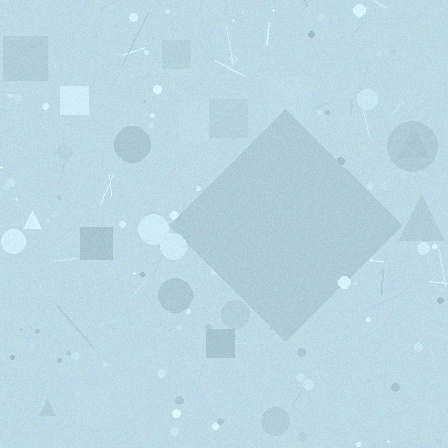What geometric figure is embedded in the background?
A diamond is embedded in the background.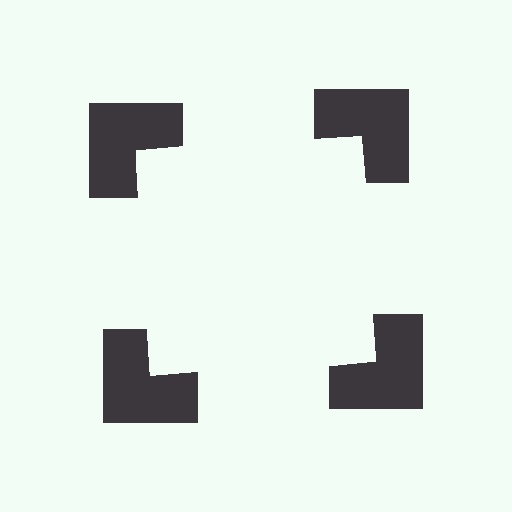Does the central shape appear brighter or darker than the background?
It typically appears slightly brighter than the background, even though no actual brightness change is drawn.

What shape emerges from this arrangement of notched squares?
An illusory square — its edges are inferred from the aligned wedge cuts in the notched squares, not physically drawn.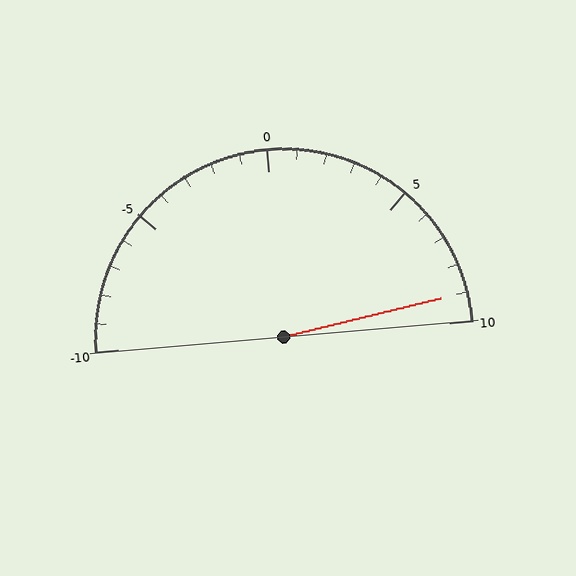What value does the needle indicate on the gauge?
The needle indicates approximately 9.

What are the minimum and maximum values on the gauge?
The gauge ranges from -10 to 10.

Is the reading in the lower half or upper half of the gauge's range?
The reading is in the upper half of the range (-10 to 10).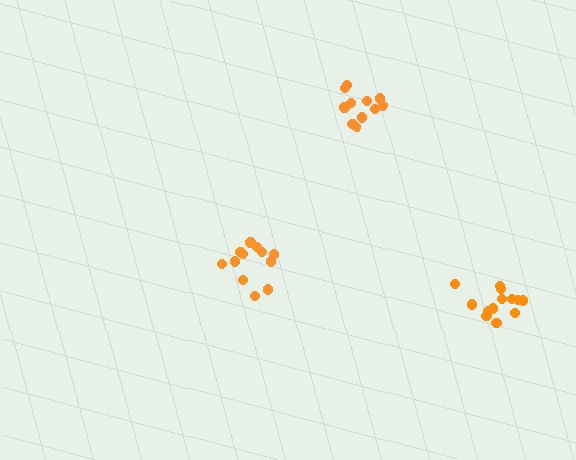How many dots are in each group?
Group 1: 11 dots, Group 2: 13 dots, Group 3: 12 dots (36 total).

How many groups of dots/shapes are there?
There are 3 groups.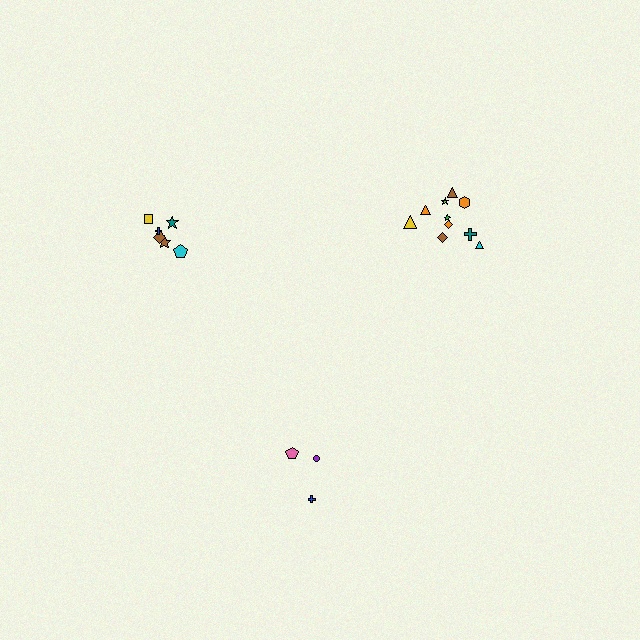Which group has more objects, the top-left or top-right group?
The top-right group.